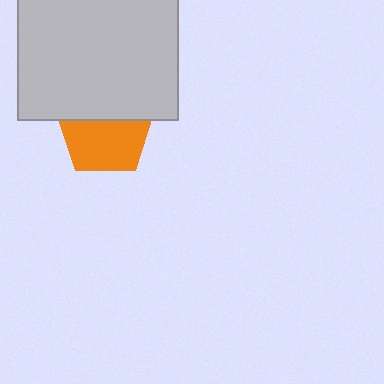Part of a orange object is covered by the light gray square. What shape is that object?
It is a pentagon.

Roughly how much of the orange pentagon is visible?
About half of it is visible (roughly 61%).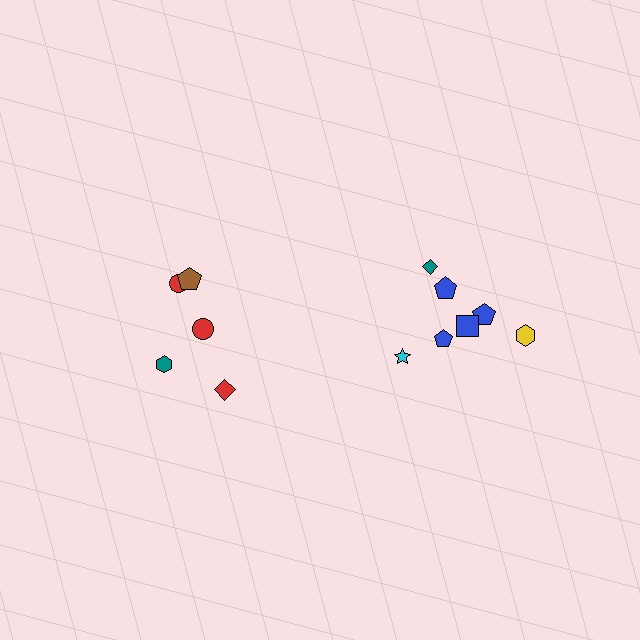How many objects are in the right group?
There are 7 objects.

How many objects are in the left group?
There are 5 objects.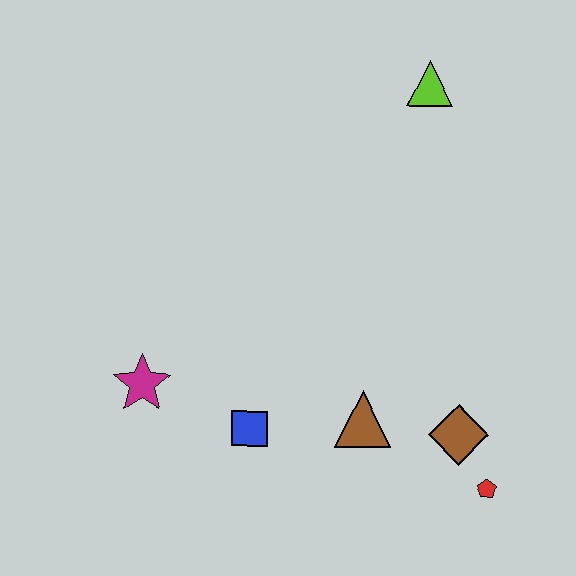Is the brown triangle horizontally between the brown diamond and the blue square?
Yes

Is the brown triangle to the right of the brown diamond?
No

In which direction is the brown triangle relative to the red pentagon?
The brown triangle is to the left of the red pentagon.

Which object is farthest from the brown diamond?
The lime triangle is farthest from the brown diamond.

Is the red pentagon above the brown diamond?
No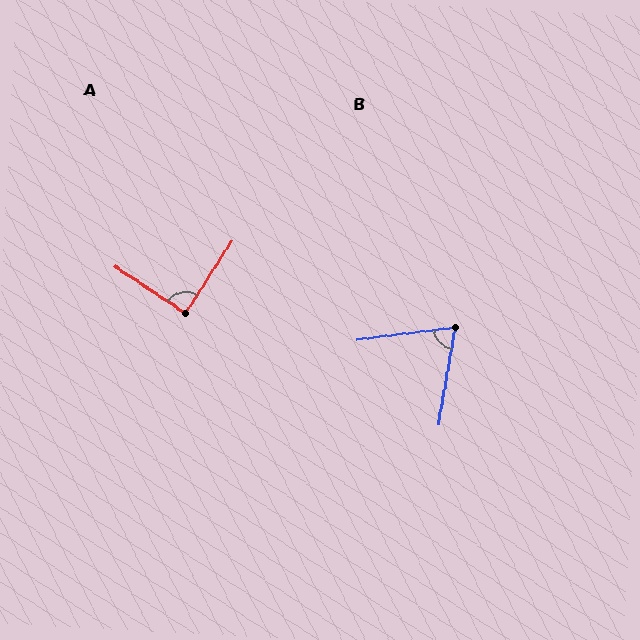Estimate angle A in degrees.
Approximately 89 degrees.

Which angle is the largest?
A, at approximately 89 degrees.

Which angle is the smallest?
B, at approximately 73 degrees.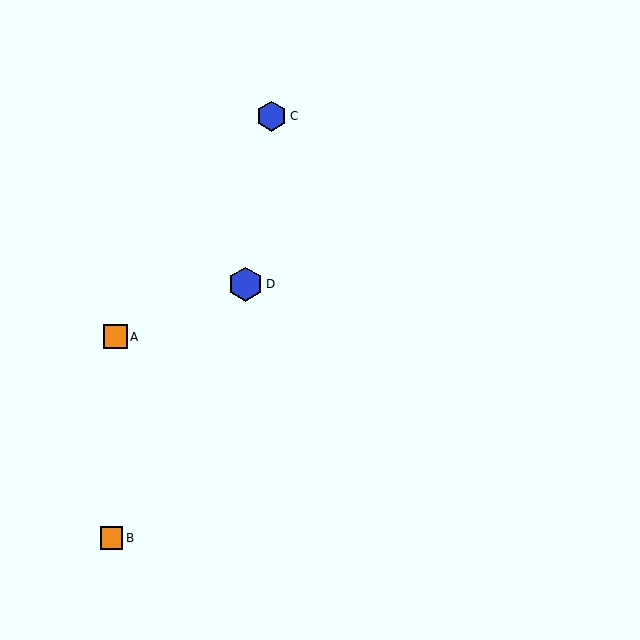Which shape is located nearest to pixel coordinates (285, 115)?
The blue hexagon (labeled C) at (272, 116) is nearest to that location.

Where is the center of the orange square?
The center of the orange square is at (115, 337).